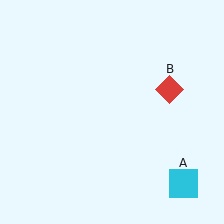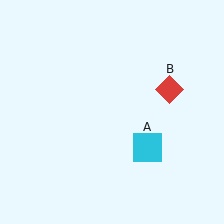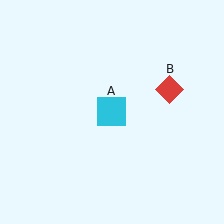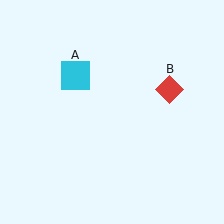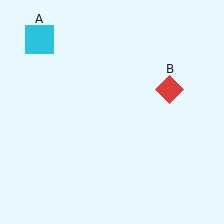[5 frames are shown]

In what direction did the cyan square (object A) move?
The cyan square (object A) moved up and to the left.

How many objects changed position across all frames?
1 object changed position: cyan square (object A).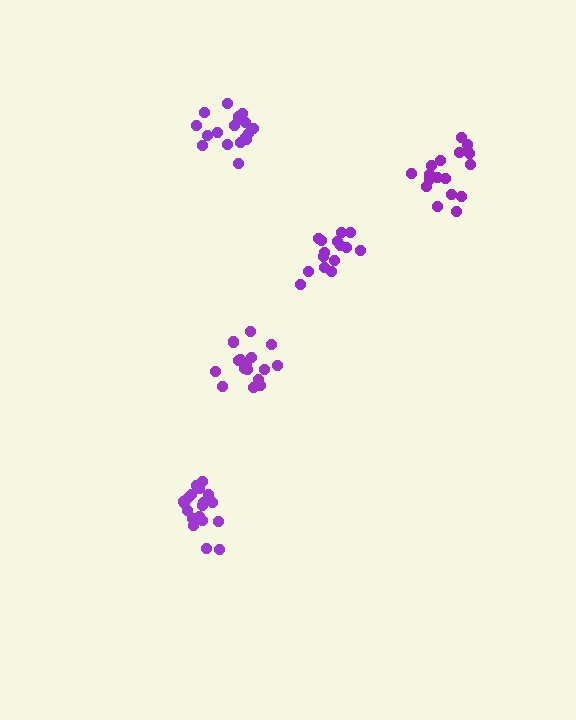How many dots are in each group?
Group 1: 19 dots, Group 2: 18 dots, Group 3: 18 dots, Group 4: 15 dots, Group 5: 17 dots (87 total).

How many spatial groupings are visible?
There are 5 spatial groupings.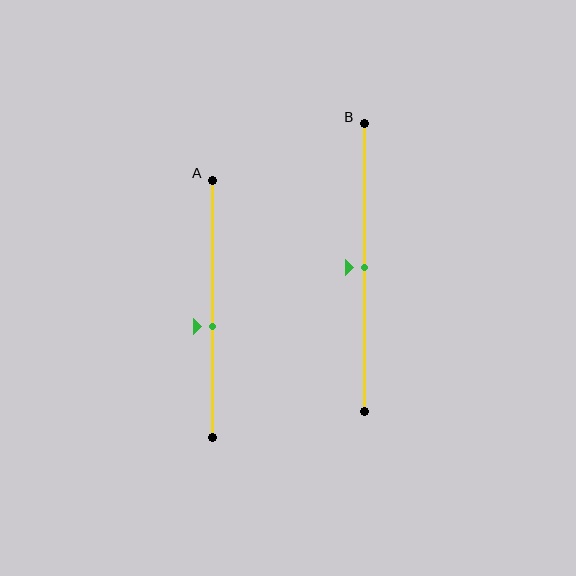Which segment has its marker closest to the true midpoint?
Segment B has its marker closest to the true midpoint.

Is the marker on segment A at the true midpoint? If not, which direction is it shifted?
No, the marker on segment A is shifted downward by about 7% of the segment length.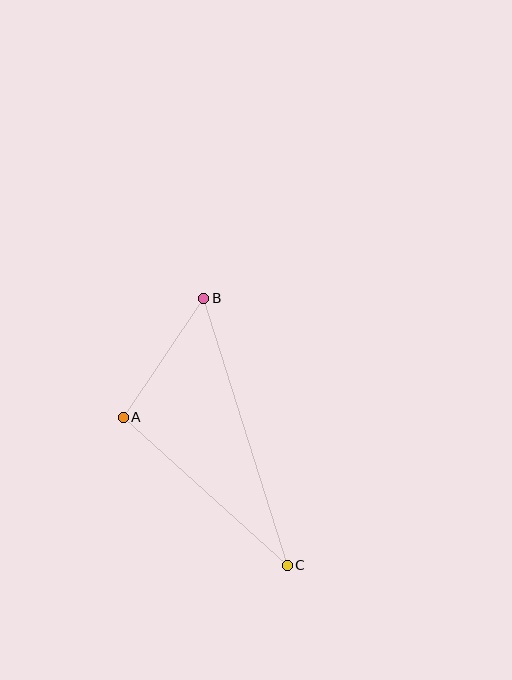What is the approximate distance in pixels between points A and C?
The distance between A and C is approximately 221 pixels.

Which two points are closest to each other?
Points A and B are closest to each other.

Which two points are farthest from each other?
Points B and C are farthest from each other.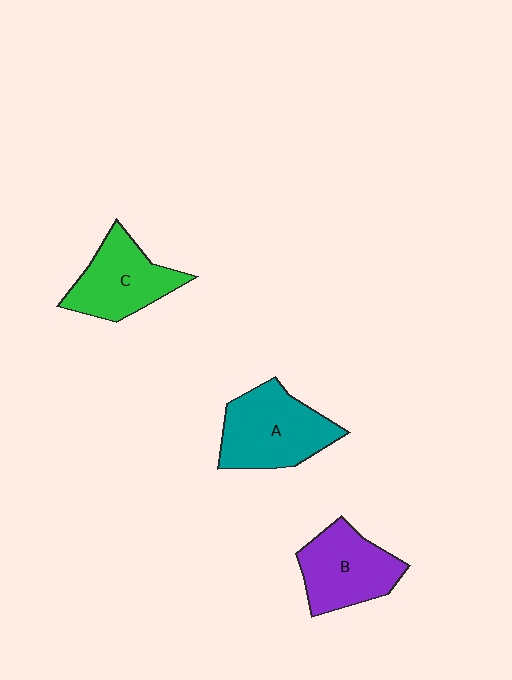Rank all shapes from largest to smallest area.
From largest to smallest: A (teal), B (purple), C (green).